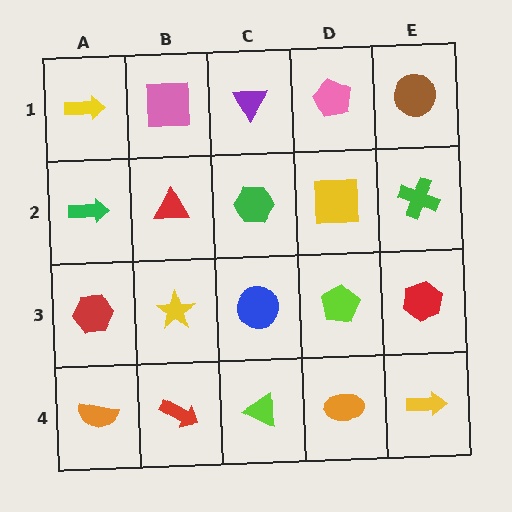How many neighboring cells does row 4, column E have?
2.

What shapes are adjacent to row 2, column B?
A pink square (row 1, column B), a yellow star (row 3, column B), a green arrow (row 2, column A), a green hexagon (row 2, column C).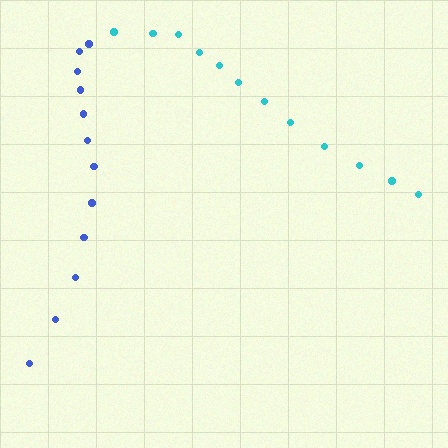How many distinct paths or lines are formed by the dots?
There are 2 distinct paths.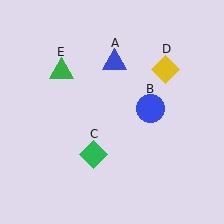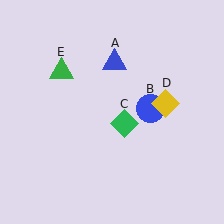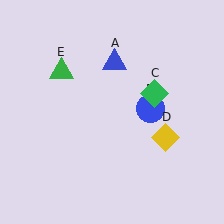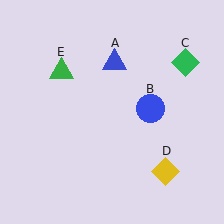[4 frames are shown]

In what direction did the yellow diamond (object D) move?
The yellow diamond (object D) moved down.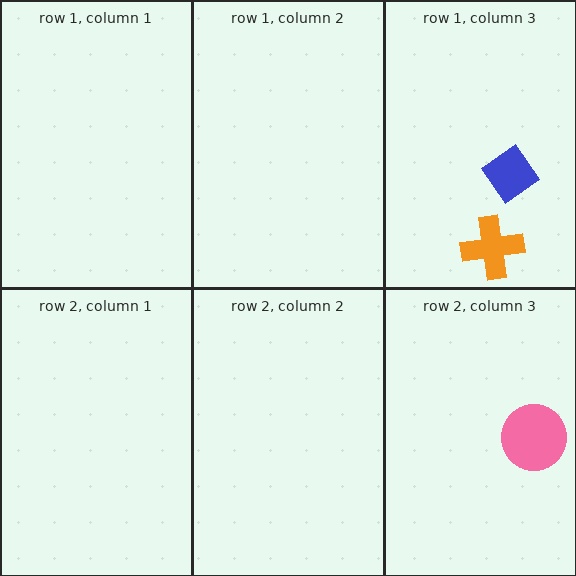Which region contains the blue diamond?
The row 1, column 3 region.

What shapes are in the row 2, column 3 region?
The pink circle.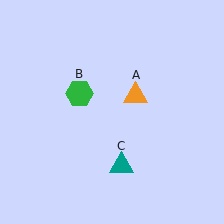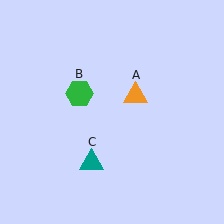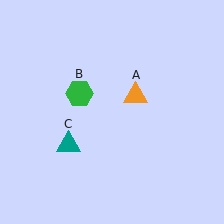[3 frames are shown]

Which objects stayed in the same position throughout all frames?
Orange triangle (object A) and green hexagon (object B) remained stationary.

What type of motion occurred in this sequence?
The teal triangle (object C) rotated clockwise around the center of the scene.